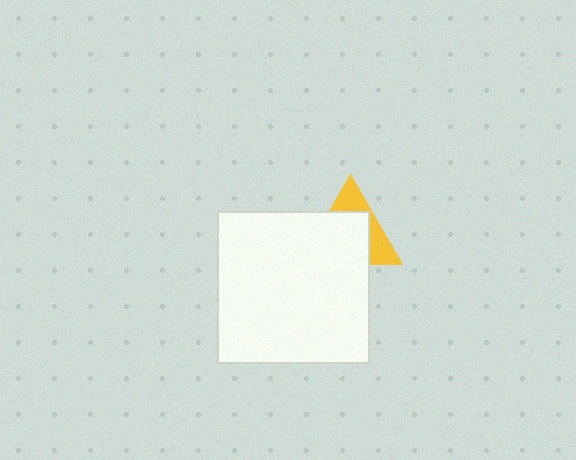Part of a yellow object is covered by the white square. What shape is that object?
It is a triangle.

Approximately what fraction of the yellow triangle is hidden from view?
Roughly 63% of the yellow triangle is hidden behind the white square.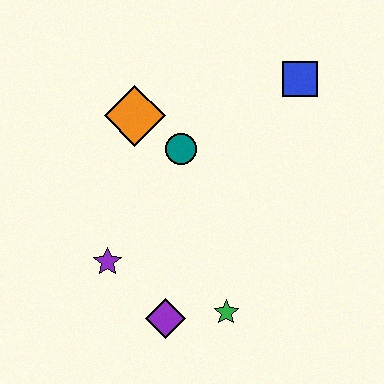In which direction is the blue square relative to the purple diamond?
The blue square is above the purple diamond.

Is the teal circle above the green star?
Yes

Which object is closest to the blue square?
The teal circle is closest to the blue square.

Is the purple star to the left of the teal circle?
Yes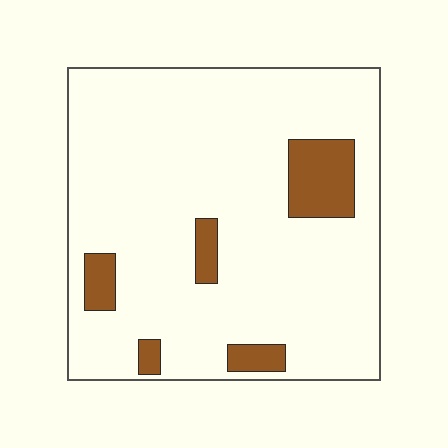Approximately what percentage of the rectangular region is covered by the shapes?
Approximately 10%.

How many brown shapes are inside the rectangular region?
5.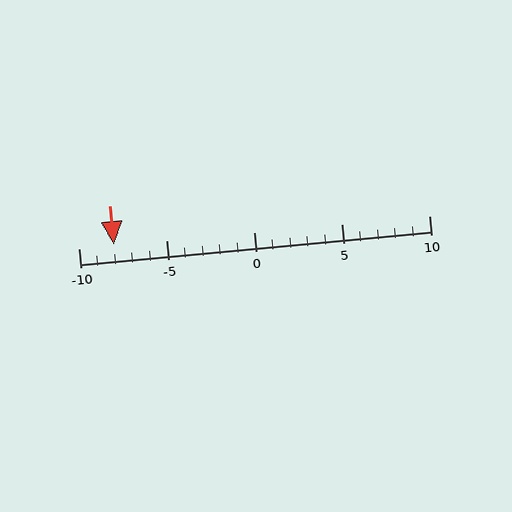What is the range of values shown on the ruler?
The ruler shows values from -10 to 10.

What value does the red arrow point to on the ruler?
The red arrow points to approximately -8.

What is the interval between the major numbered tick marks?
The major tick marks are spaced 5 units apart.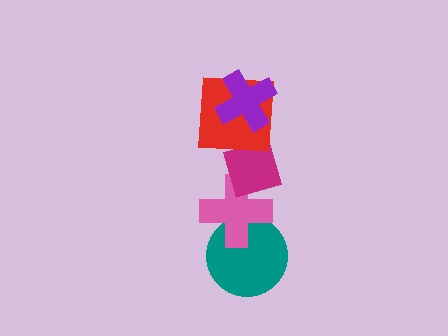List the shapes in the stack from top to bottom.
From top to bottom: the purple cross, the red square, the magenta diamond, the pink cross, the teal circle.